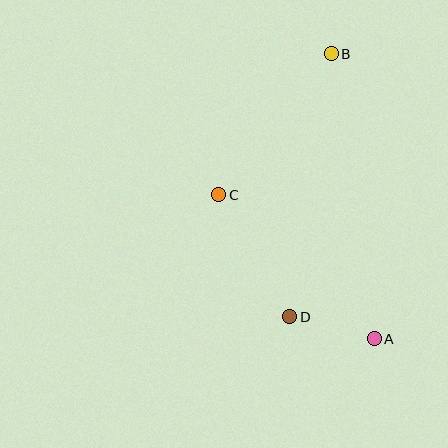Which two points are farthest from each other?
Points A and B are farthest from each other.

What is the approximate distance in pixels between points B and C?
The distance between B and C is approximately 180 pixels.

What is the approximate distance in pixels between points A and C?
The distance between A and C is approximately 212 pixels.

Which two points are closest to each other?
Points A and D are closest to each other.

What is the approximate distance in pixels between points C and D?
The distance between C and D is approximately 141 pixels.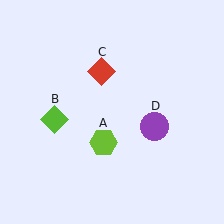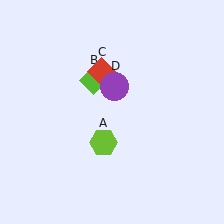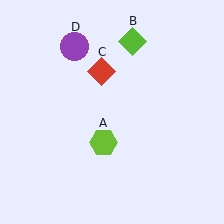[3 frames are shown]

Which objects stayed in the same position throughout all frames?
Lime hexagon (object A) and red diamond (object C) remained stationary.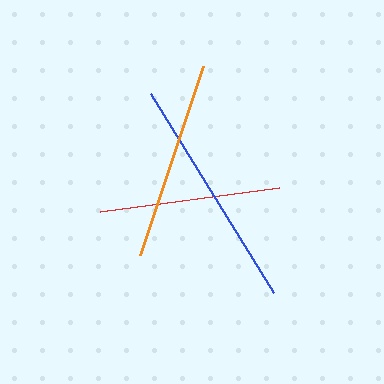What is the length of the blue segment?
The blue segment is approximately 234 pixels long.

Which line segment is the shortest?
The red line is the shortest at approximately 181 pixels.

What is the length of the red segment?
The red segment is approximately 181 pixels long.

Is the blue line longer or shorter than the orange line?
The blue line is longer than the orange line.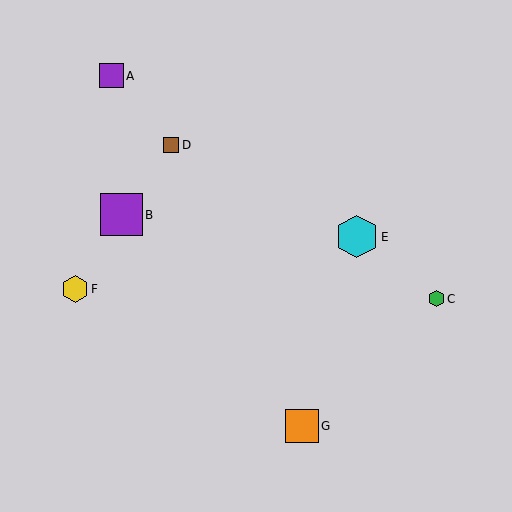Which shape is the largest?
The cyan hexagon (labeled E) is the largest.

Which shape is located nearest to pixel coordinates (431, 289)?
The green hexagon (labeled C) at (436, 299) is nearest to that location.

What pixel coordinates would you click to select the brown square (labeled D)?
Click at (171, 145) to select the brown square D.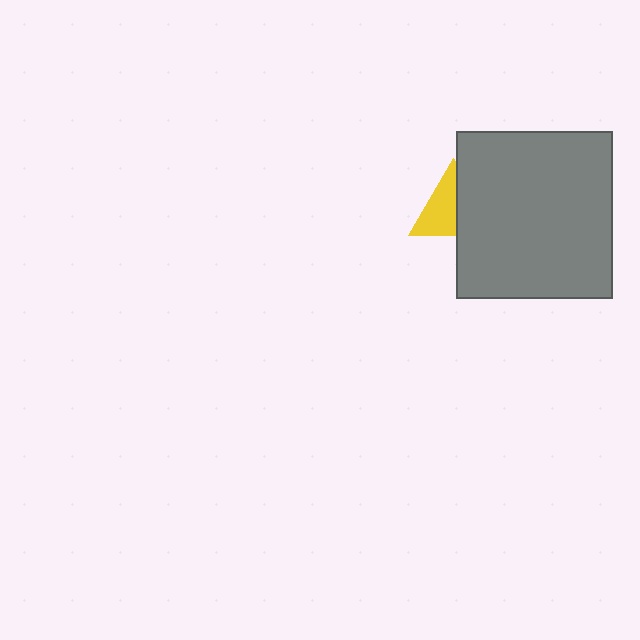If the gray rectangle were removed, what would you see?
You would see the complete yellow triangle.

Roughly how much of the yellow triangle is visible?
About half of it is visible (roughly 55%).